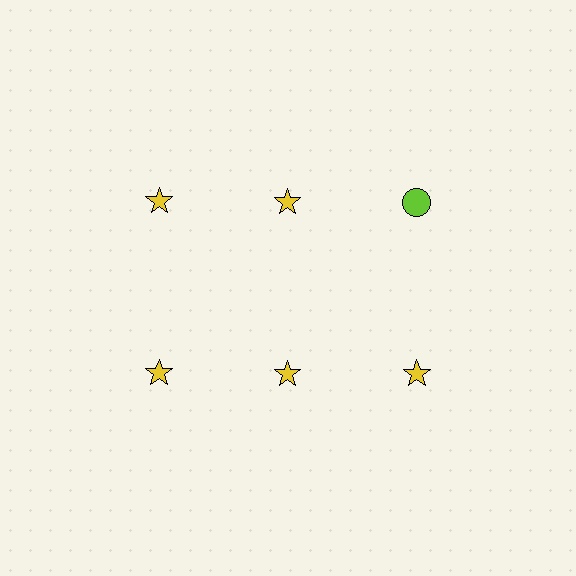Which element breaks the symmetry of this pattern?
The lime circle in the top row, center column breaks the symmetry. All other shapes are yellow stars.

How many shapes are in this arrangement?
There are 6 shapes arranged in a grid pattern.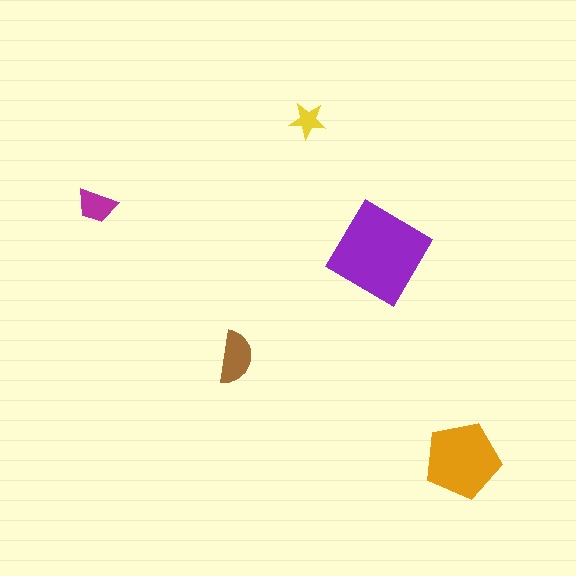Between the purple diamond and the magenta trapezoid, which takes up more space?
The purple diamond.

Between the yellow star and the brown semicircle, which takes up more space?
The brown semicircle.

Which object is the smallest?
The yellow star.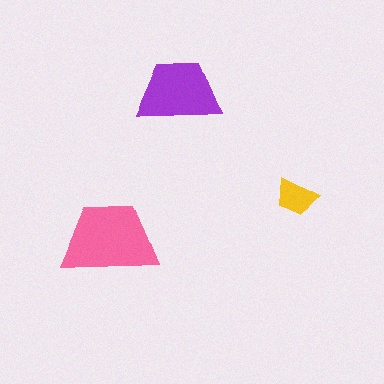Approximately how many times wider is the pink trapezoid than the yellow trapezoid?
About 2.5 times wider.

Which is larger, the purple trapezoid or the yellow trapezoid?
The purple one.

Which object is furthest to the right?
The yellow trapezoid is rightmost.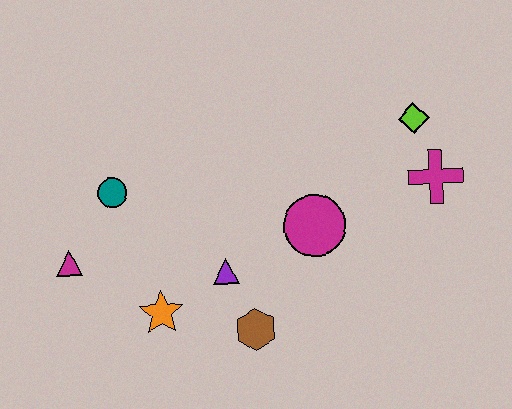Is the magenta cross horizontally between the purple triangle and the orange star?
No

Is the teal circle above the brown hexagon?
Yes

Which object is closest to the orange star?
The purple triangle is closest to the orange star.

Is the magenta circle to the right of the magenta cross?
No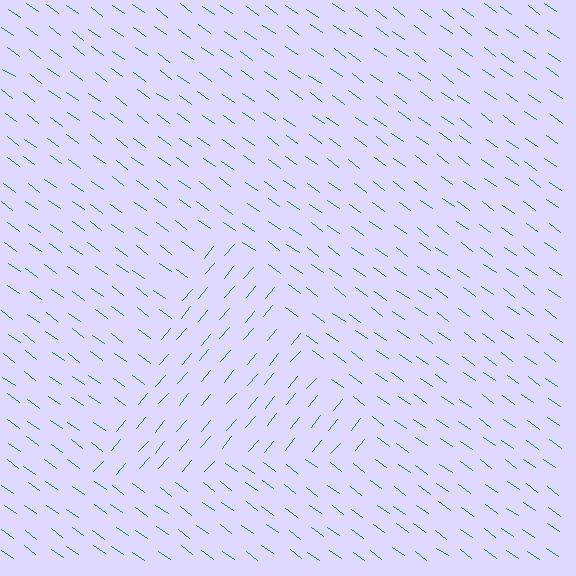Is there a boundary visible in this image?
Yes, there is a texture boundary formed by a change in line orientation.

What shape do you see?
I see a triangle.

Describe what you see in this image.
The image is filled with small teal line segments. A triangle region in the image has lines oriented differently from the surrounding lines, creating a visible texture boundary.